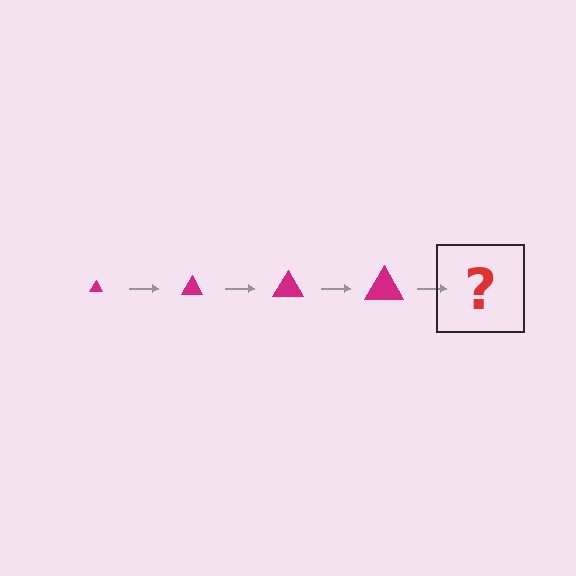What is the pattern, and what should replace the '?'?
The pattern is that the triangle gets progressively larger each step. The '?' should be a magenta triangle, larger than the previous one.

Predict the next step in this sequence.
The next step is a magenta triangle, larger than the previous one.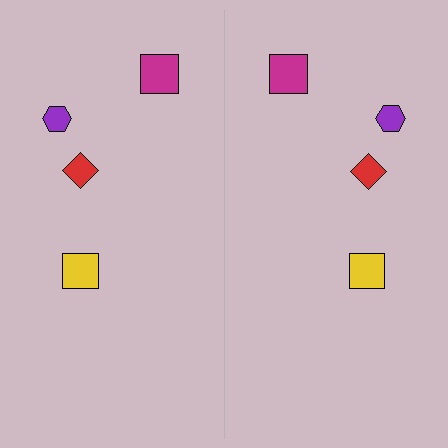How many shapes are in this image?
There are 8 shapes in this image.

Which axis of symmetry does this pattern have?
The pattern has a vertical axis of symmetry running through the center of the image.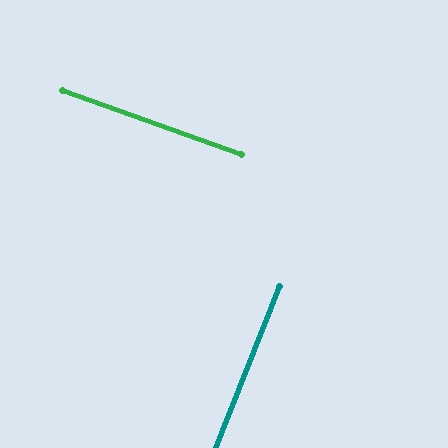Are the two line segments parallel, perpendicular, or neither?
Perpendicular — they meet at approximately 88°.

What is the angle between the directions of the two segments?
Approximately 88 degrees.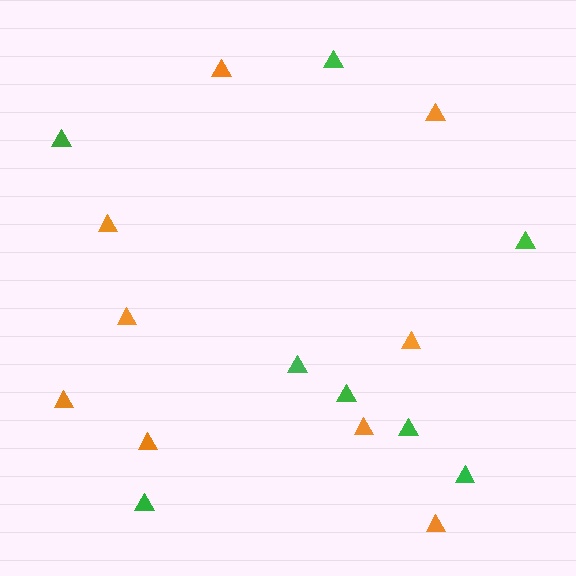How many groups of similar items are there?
There are 2 groups: one group of green triangles (8) and one group of orange triangles (9).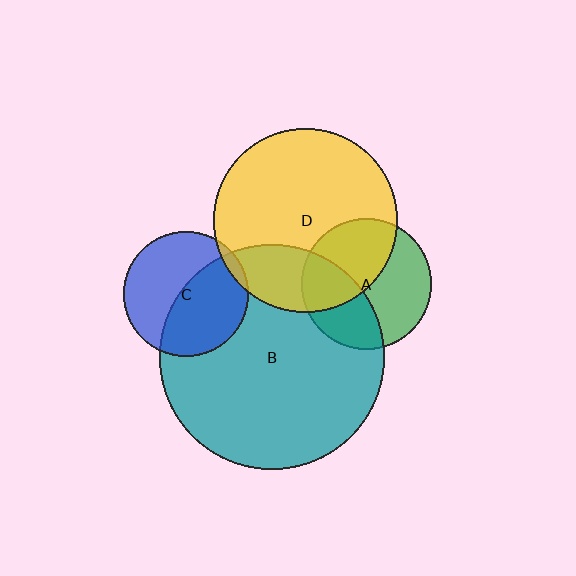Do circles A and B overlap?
Yes.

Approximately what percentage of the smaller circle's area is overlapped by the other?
Approximately 40%.